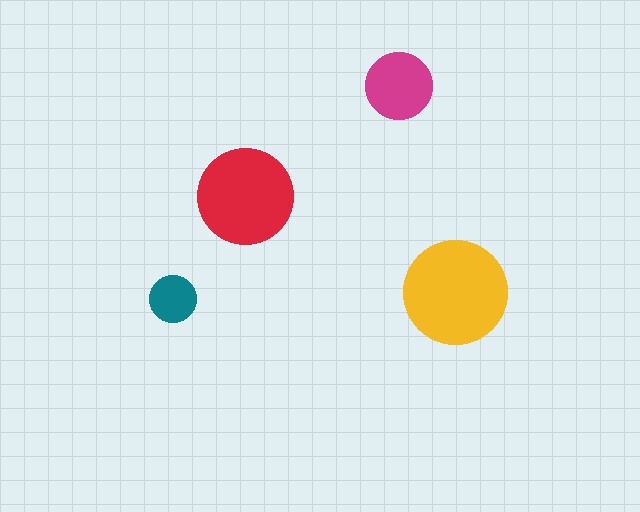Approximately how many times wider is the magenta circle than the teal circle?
About 1.5 times wider.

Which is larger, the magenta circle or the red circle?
The red one.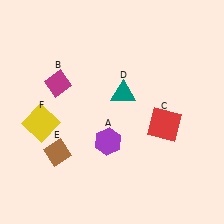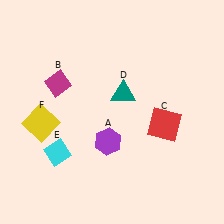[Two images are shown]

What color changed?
The diamond (E) changed from brown in Image 1 to cyan in Image 2.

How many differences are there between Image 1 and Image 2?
There is 1 difference between the two images.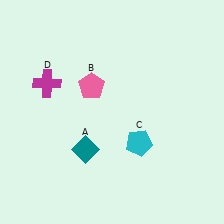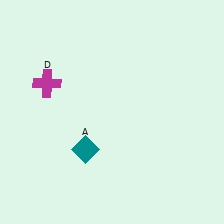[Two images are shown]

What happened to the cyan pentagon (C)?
The cyan pentagon (C) was removed in Image 2. It was in the bottom-right area of Image 1.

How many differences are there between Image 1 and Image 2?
There are 2 differences between the two images.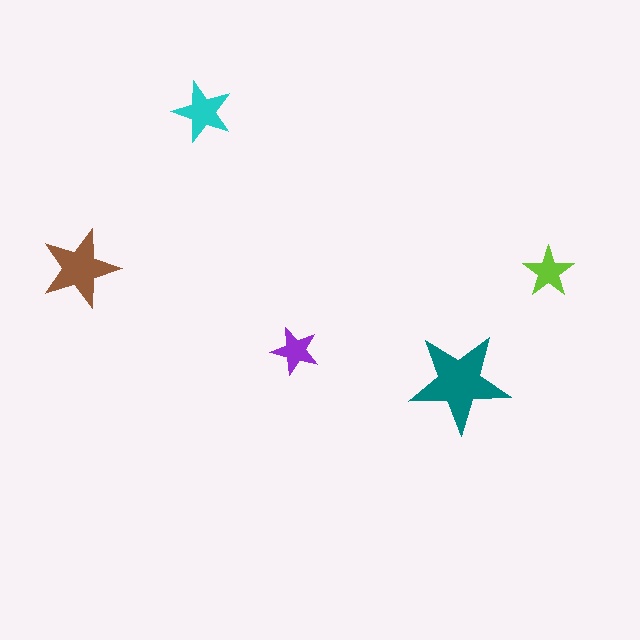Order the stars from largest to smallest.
the teal one, the brown one, the cyan one, the lime one, the purple one.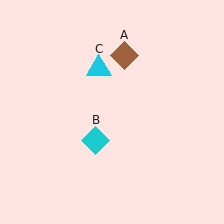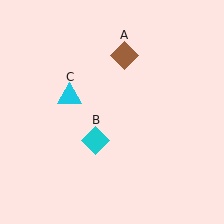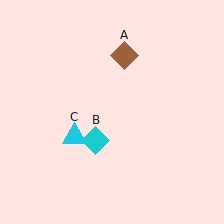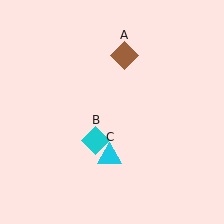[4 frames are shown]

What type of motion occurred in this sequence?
The cyan triangle (object C) rotated counterclockwise around the center of the scene.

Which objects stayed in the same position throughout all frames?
Brown diamond (object A) and cyan diamond (object B) remained stationary.